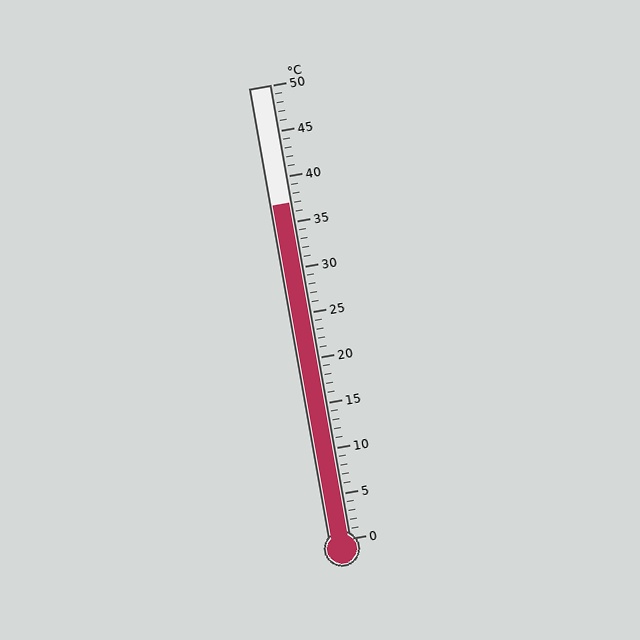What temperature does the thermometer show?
The thermometer shows approximately 37°C.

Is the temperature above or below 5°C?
The temperature is above 5°C.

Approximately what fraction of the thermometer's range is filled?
The thermometer is filled to approximately 75% of its range.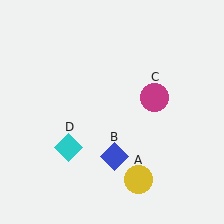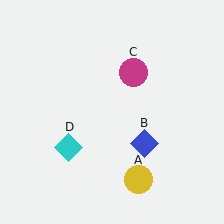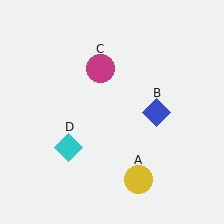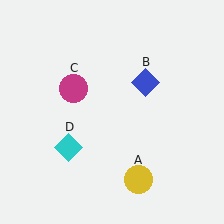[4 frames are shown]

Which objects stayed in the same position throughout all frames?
Yellow circle (object A) and cyan diamond (object D) remained stationary.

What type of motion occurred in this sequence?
The blue diamond (object B), magenta circle (object C) rotated counterclockwise around the center of the scene.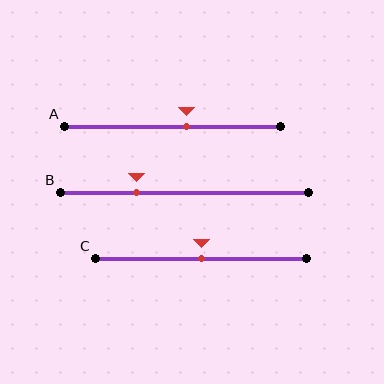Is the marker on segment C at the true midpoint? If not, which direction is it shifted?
Yes, the marker on segment C is at the true midpoint.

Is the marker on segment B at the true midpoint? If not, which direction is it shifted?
No, the marker on segment B is shifted to the left by about 19% of the segment length.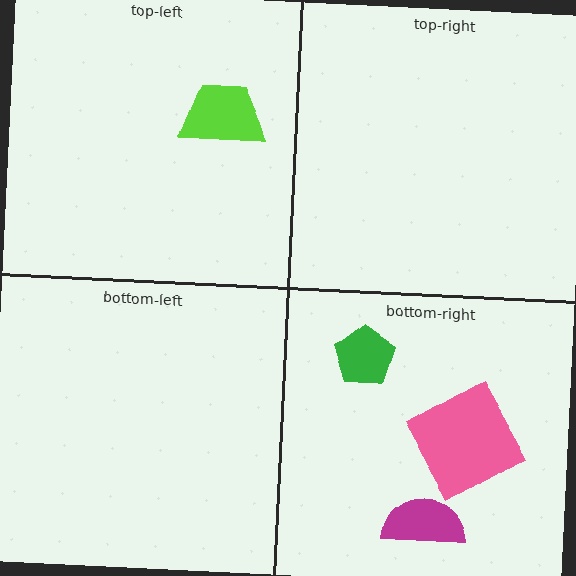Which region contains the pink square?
The bottom-right region.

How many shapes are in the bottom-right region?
3.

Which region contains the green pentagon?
The bottom-right region.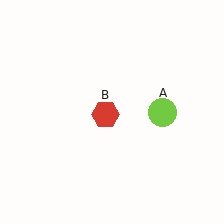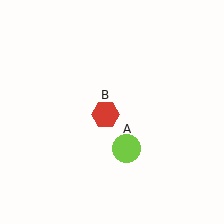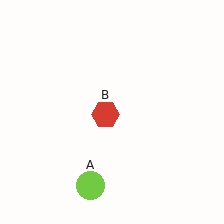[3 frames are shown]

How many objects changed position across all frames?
1 object changed position: lime circle (object A).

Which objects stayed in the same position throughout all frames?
Red hexagon (object B) remained stationary.